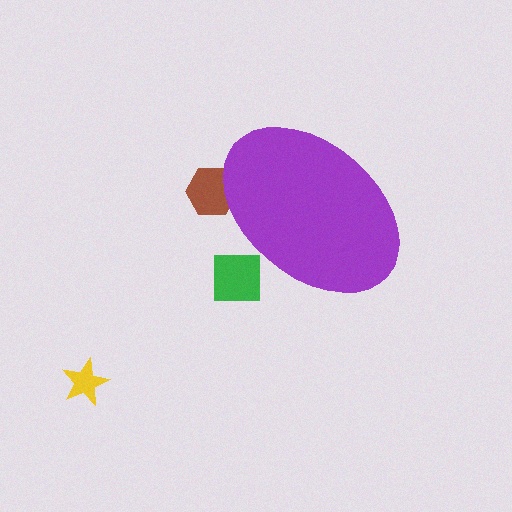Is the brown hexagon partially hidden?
Yes, the brown hexagon is partially hidden behind the purple ellipse.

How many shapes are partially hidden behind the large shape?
2 shapes are partially hidden.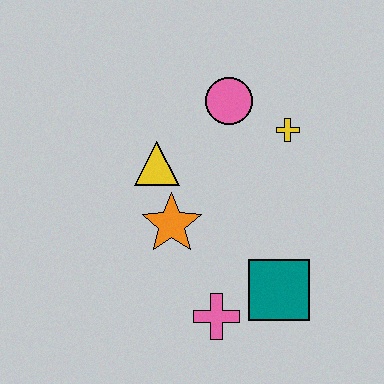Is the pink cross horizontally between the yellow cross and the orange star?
Yes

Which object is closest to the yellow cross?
The pink circle is closest to the yellow cross.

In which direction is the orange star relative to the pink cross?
The orange star is above the pink cross.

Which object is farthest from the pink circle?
The pink cross is farthest from the pink circle.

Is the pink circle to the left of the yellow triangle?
No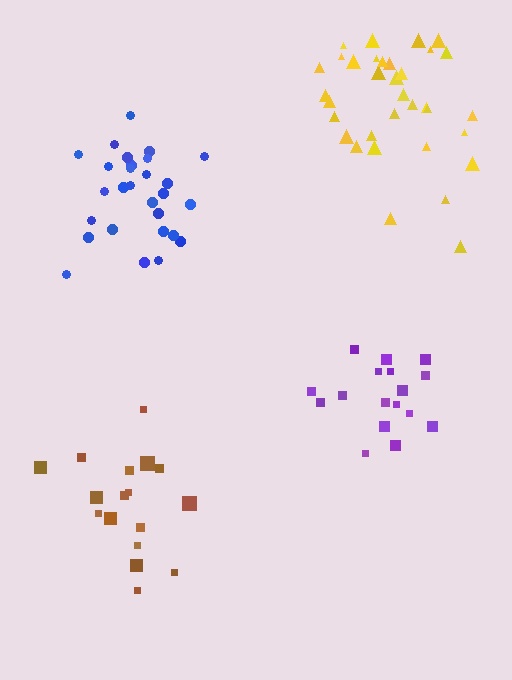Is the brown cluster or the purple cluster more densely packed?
Purple.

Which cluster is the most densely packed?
Blue.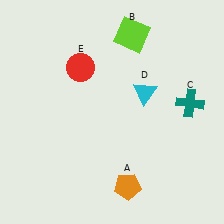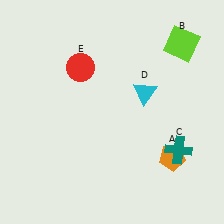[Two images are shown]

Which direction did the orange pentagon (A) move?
The orange pentagon (A) moved right.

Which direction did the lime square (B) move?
The lime square (B) moved right.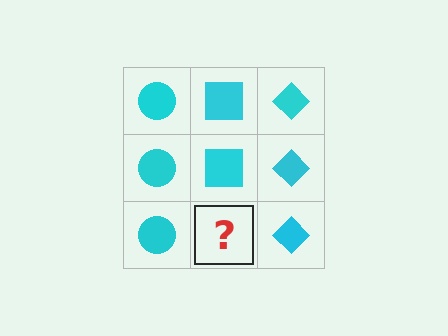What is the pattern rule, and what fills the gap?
The rule is that each column has a consistent shape. The gap should be filled with a cyan square.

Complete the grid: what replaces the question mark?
The question mark should be replaced with a cyan square.